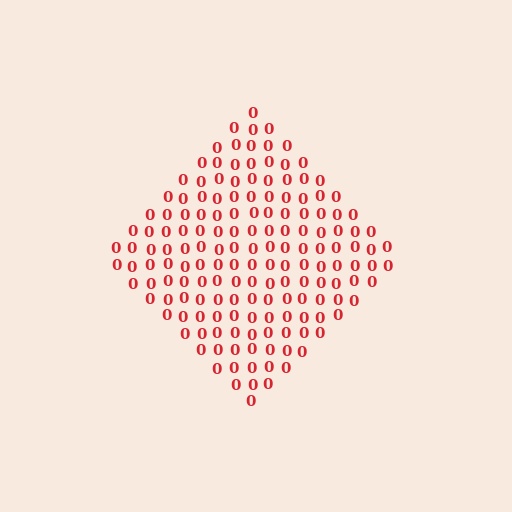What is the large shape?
The large shape is a diamond.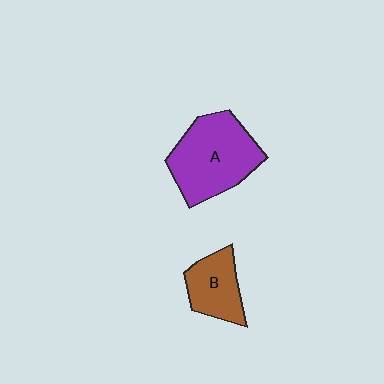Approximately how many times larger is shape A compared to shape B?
Approximately 1.8 times.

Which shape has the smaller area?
Shape B (brown).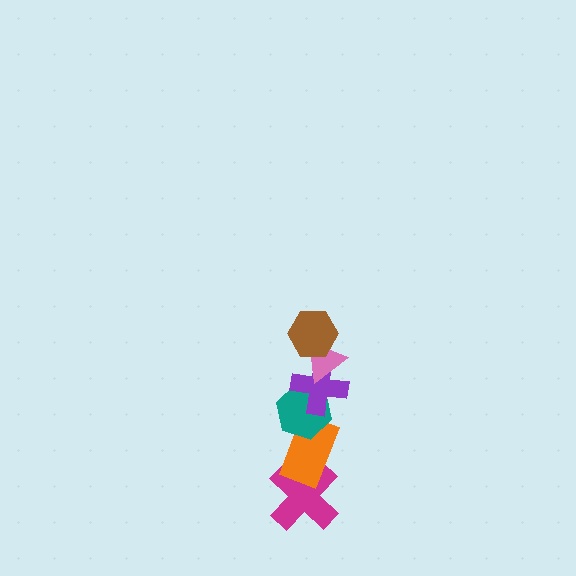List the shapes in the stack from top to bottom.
From top to bottom: the brown hexagon, the pink triangle, the purple cross, the teal hexagon, the orange rectangle, the magenta cross.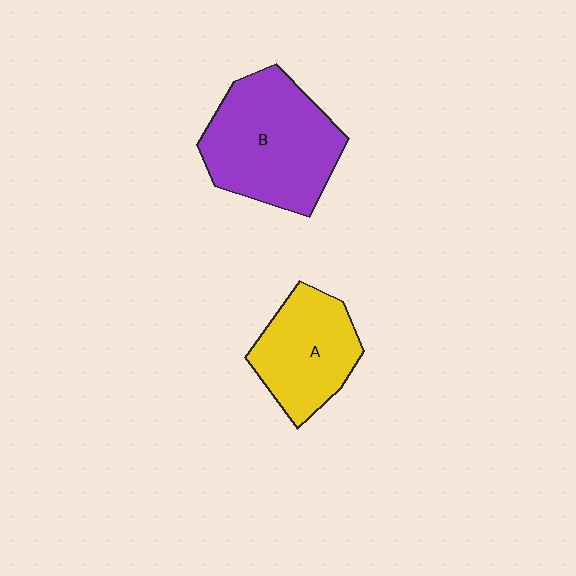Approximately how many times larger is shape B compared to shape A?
Approximately 1.4 times.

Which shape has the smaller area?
Shape A (yellow).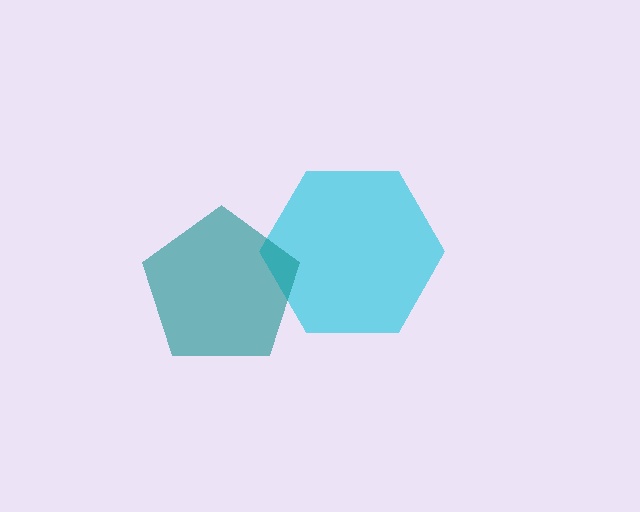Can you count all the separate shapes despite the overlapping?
Yes, there are 2 separate shapes.